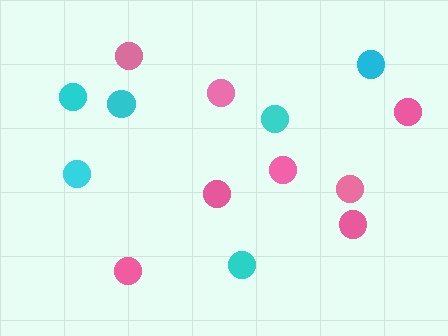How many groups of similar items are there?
There are 2 groups: one group of cyan circles (6) and one group of pink circles (8).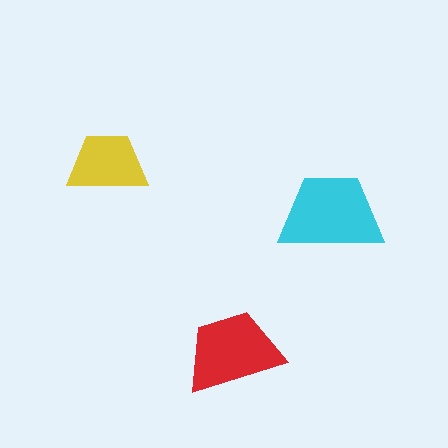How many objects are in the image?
There are 3 objects in the image.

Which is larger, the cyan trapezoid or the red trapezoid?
The cyan one.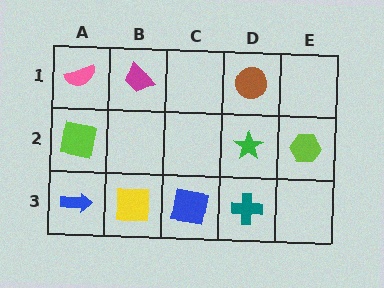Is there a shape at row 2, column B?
No, that cell is empty.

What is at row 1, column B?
A magenta trapezoid.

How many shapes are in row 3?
4 shapes.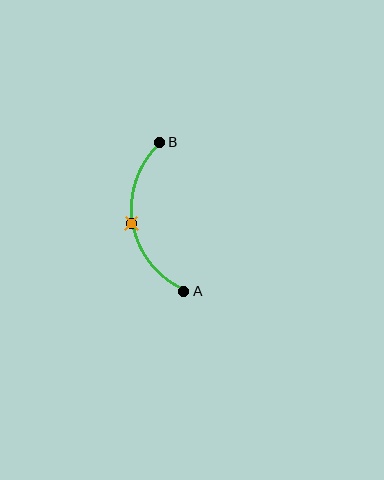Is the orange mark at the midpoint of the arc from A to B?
Yes. The orange mark lies on the arc at equal arc-length from both A and B — it is the arc midpoint.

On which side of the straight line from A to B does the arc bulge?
The arc bulges to the left of the straight line connecting A and B.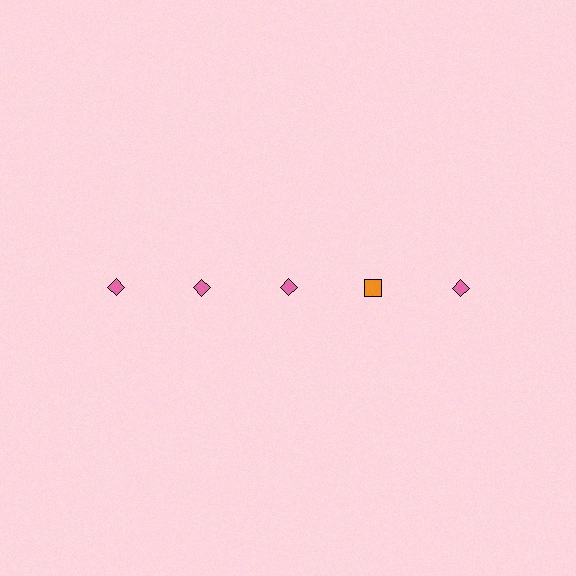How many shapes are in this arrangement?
There are 5 shapes arranged in a grid pattern.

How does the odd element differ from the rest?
It differs in both color (orange instead of pink) and shape (square instead of diamond).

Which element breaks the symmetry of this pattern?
The orange square in the top row, second from right column breaks the symmetry. All other shapes are pink diamonds.